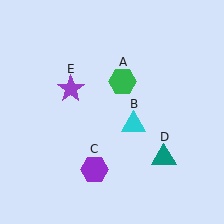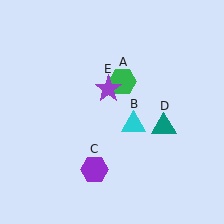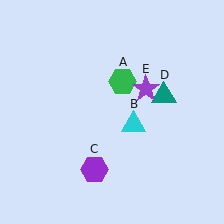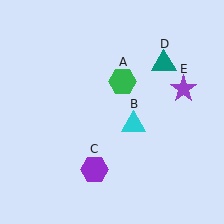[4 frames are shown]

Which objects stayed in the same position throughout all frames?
Green hexagon (object A) and cyan triangle (object B) and purple hexagon (object C) remained stationary.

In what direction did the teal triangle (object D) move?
The teal triangle (object D) moved up.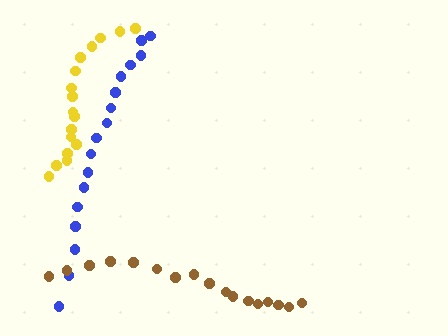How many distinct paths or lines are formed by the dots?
There are 3 distinct paths.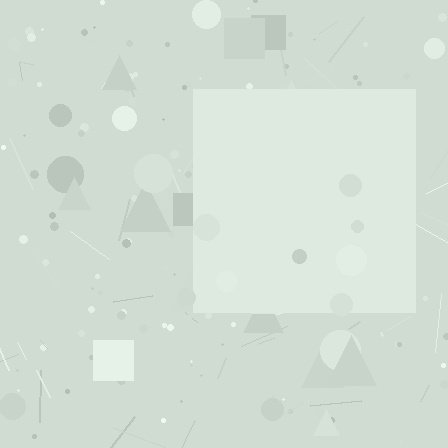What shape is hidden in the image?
A square is hidden in the image.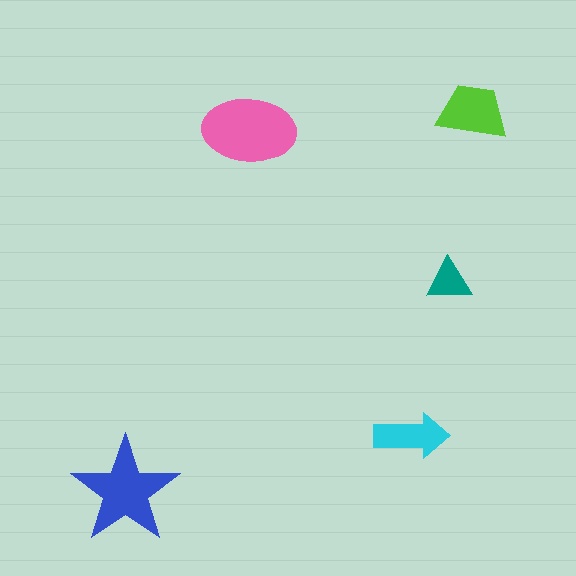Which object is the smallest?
The teal triangle.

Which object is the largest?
The pink ellipse.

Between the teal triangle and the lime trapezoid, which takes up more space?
The lime trapezoid.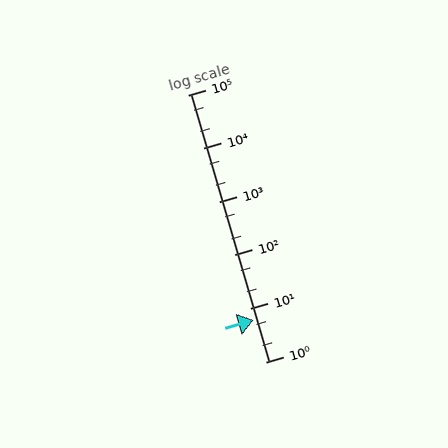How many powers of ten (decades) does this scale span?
The scale spans 5 decades, from 1 to 100000.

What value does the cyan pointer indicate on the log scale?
The pointer indicates approximately 6.